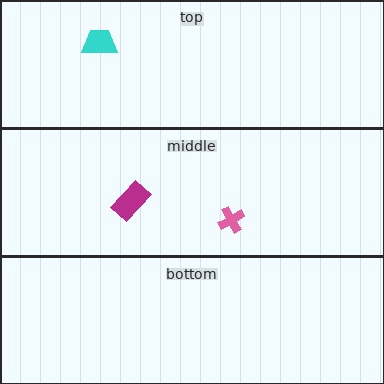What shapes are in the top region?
The cyan trapezoid.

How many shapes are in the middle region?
2.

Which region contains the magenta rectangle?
The middle region.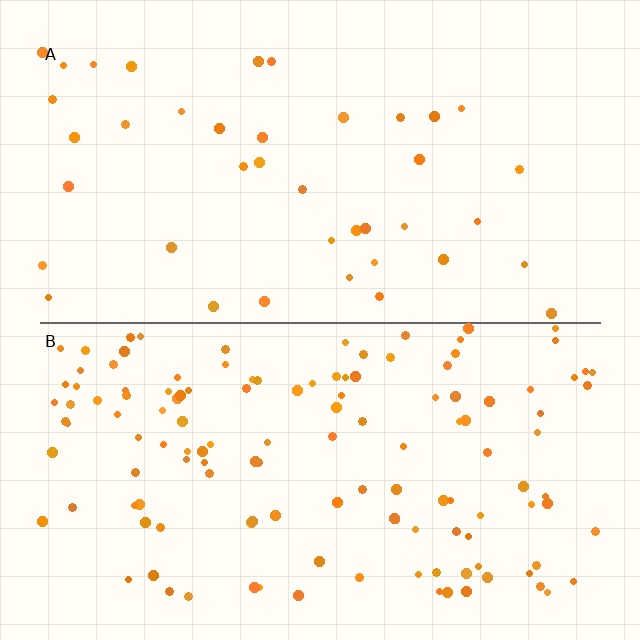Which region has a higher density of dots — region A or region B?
B (the bottom).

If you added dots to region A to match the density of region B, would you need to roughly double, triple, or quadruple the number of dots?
Approximately triple.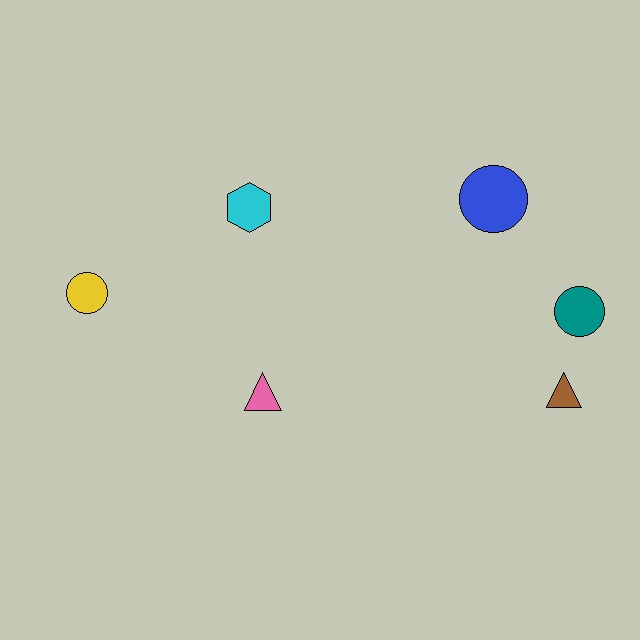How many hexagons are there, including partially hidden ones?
There is 1 hexagon.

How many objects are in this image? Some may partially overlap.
There are 6 objects.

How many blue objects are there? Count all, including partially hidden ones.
There is 1 blue object.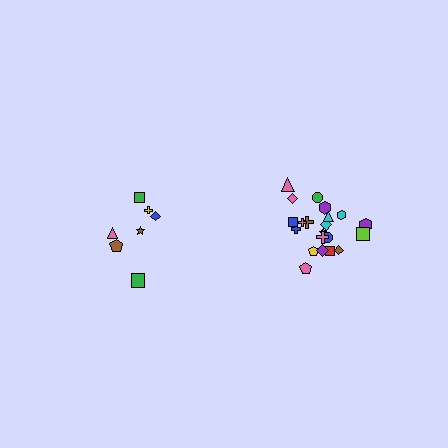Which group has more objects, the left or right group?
The right group.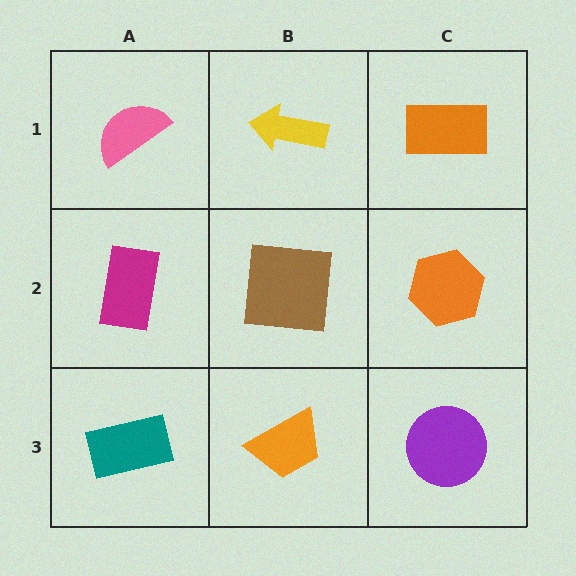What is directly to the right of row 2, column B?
An orange hexagon.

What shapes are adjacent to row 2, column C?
An orange rectangle (row 1, column C), a purple circle (row 3, column C), a brown square (row 2, column B).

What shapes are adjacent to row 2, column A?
A pink semicircle (row 1, column A), a teal rectangle (row 3, column A), a brown square (row 2, column B).